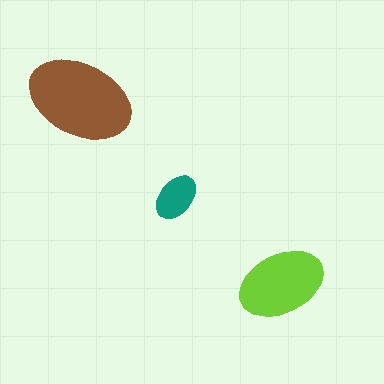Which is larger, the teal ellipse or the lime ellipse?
The lime one.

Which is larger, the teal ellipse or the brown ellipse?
The brown one.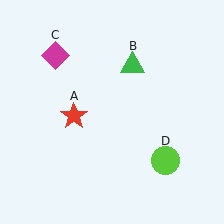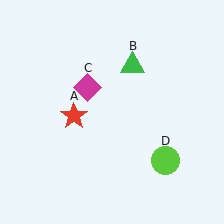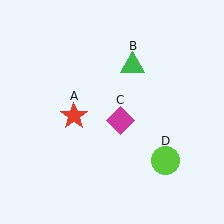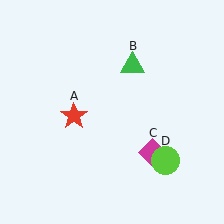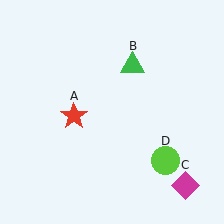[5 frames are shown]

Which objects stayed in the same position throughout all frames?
Red star (object A) and green triangle (object B) and lime circle (object D) remained stationary.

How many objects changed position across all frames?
1 object changed position: magenta diamond (object C).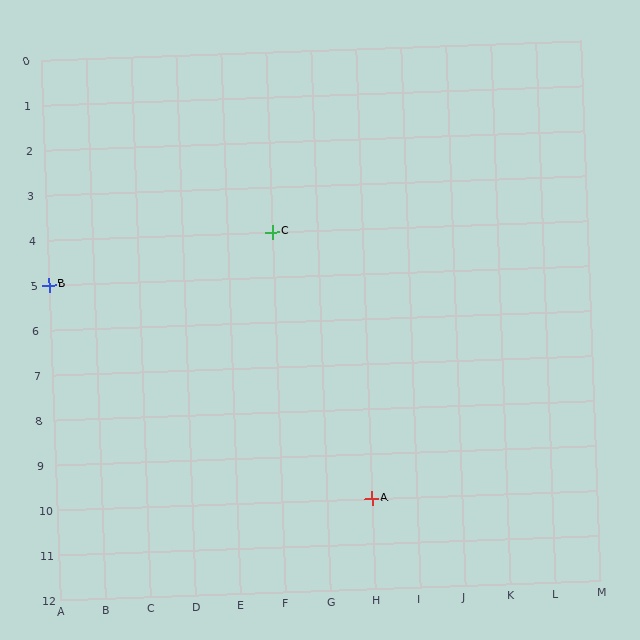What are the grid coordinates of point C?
Point C is at grid coordinates (F, 4).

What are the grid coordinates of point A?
Point A is at grid coordinates (H, 10).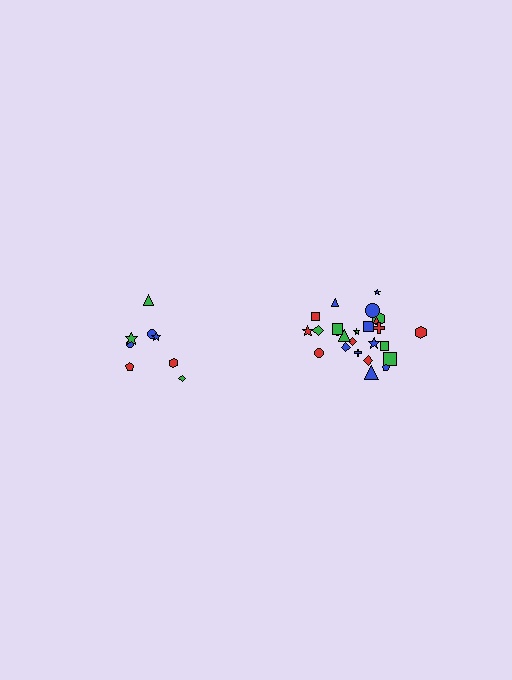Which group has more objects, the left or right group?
The right group.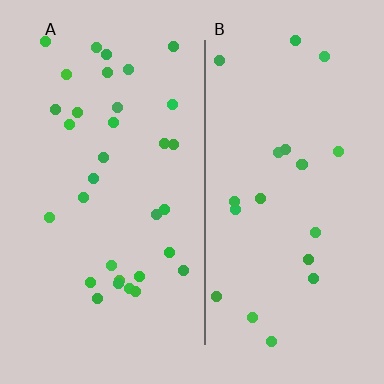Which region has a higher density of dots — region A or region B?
A (the left).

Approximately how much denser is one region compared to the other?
Approximately 1.5× — region A over region B.